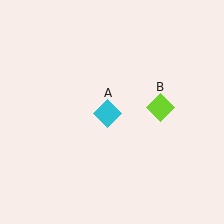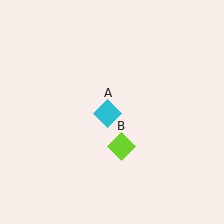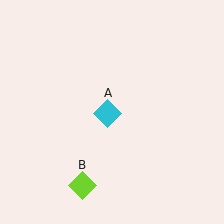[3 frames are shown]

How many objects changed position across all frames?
1 object changed position: lime diamond (object B).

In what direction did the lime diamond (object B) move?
The lime diamond (object B) moved down and to the left.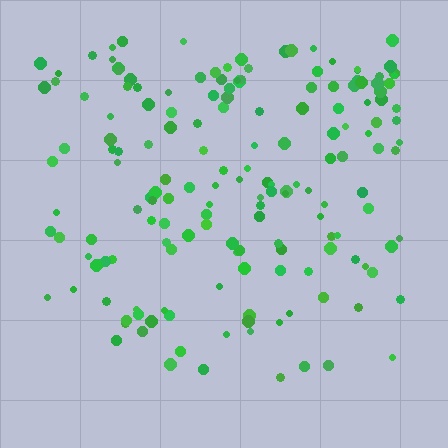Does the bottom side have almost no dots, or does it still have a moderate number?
Still a moderate number, just noticeably fewer than the top.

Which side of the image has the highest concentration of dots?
The top.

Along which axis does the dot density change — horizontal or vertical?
Vertical.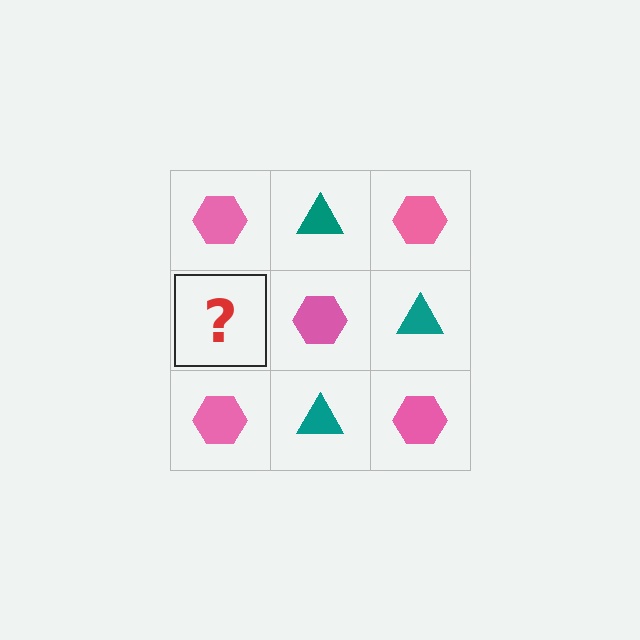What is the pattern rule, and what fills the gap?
The rule is that it alternates pink hexagon and teal triangle in a checkerboard pattern. The gap should be filled with a teal triangle.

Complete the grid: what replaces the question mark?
The question mark should be replaced with a teal triangle.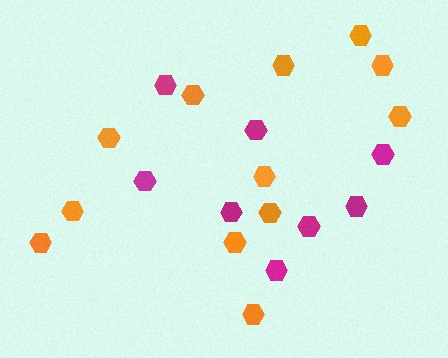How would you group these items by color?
There are 2 groups: one group of magenta hexagons (8) and one group of orange hexagons (12).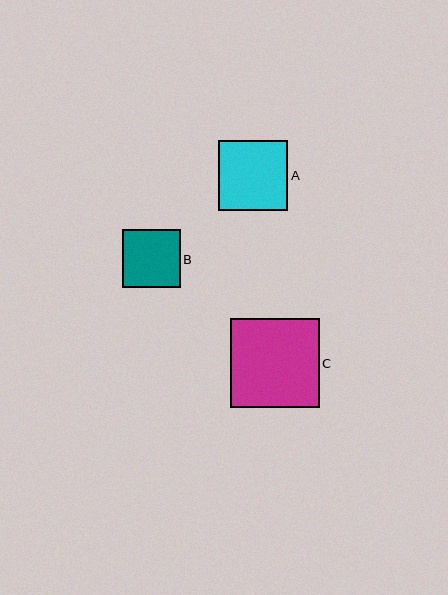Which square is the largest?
Square C is the largest with a size of approximately 88 pixels.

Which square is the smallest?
Square B is the smallest with a size of approximately 58 pixels.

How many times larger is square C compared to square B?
Square C is approximately 1.5 times the size of square B.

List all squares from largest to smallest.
From largest to smallest: C, A, B.